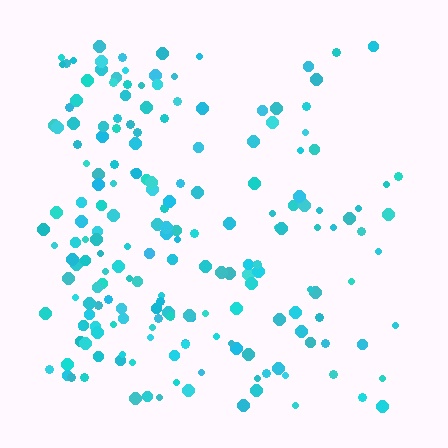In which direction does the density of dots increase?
From right to left, with the left side densest.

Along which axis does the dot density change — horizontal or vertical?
Horizontal.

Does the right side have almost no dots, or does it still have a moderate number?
Still a moderate number, just noticeably fewer than the left.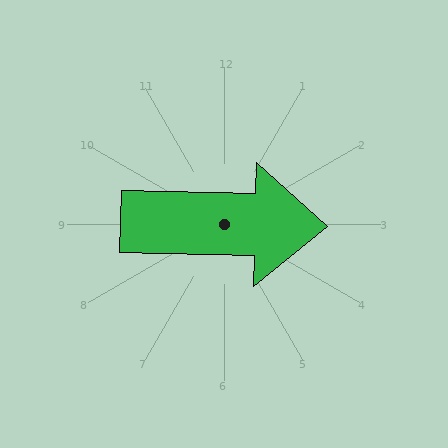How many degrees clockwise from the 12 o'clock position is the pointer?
Approximately 91 degrees.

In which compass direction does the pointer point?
East.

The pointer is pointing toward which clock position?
Roughly 3 o'clock.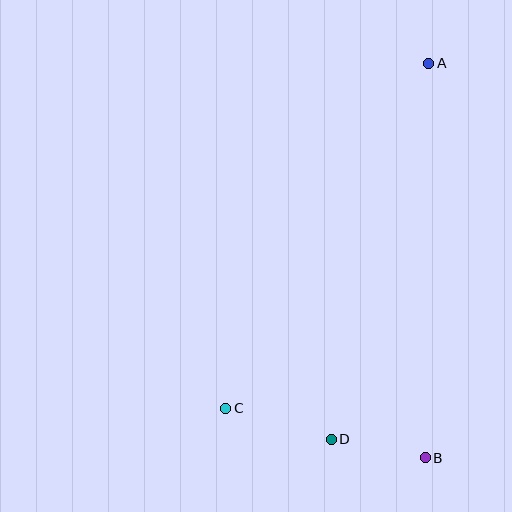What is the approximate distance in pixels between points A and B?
The distance between A and B is approximately 394 pixels.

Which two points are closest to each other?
Points B and D are closest to each other.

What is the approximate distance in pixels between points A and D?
The distance between A and D is approximately 388 pixels.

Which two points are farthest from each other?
Points A and C are farthest from each other.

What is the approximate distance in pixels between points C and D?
The distance between C and D is approximately 110 pixels.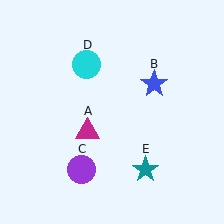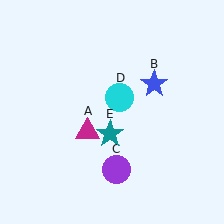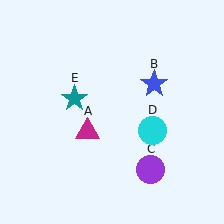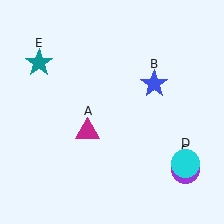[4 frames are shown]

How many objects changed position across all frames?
3 objects changed position: purple circle (object C), cyan circle (object D), teal star (object E).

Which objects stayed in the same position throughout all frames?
Magenta triangle (object A) and blue star (object B) remained stationary.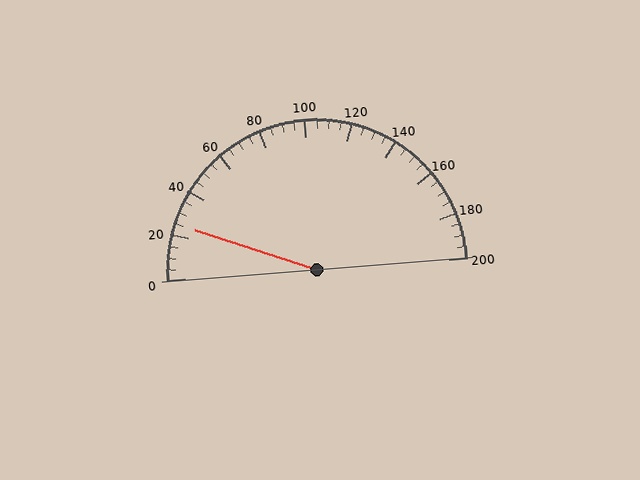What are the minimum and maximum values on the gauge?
The gauge ranges from 0 to 200.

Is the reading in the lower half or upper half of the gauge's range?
The reading is in the lower half of the range (0 to 200).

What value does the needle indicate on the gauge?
The needle indicates approximately 25.